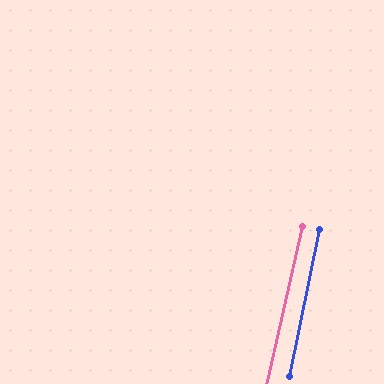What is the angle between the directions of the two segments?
Approximately 1 degree.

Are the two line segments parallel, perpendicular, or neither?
Parallel — their directions differ by only 1.3°.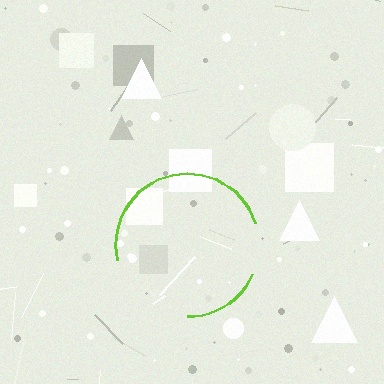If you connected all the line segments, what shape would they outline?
They would outline a circle.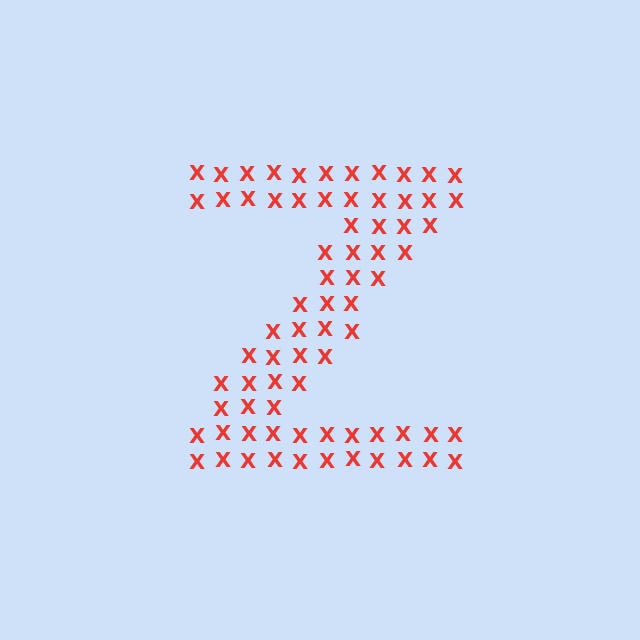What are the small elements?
The small elements are letter X's.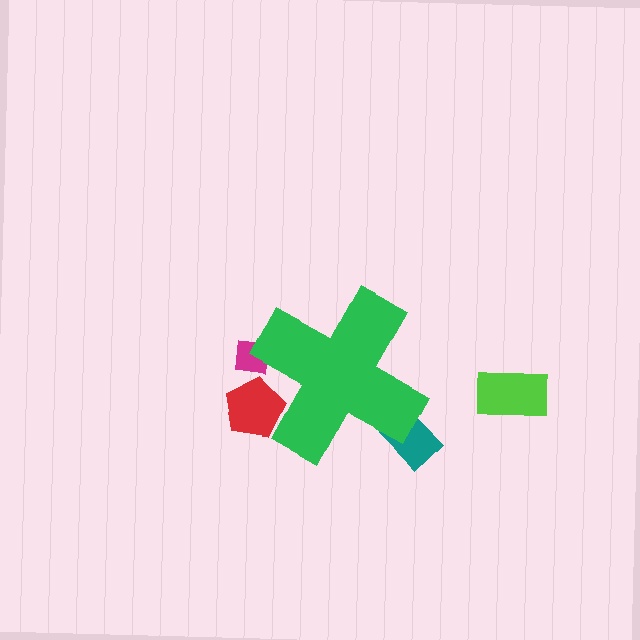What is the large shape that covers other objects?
A green cross.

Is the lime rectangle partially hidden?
No, the lime rectangle is fully visible.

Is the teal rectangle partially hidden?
Yes, the teal rectangle is partially hidden behind the green cross.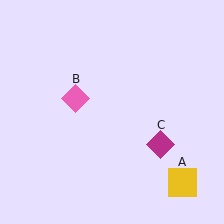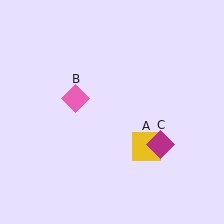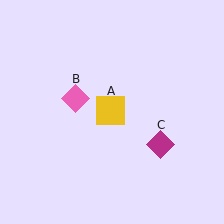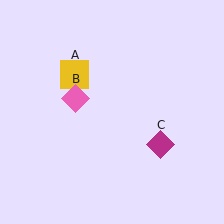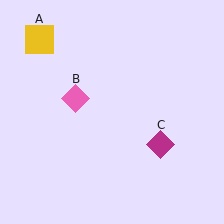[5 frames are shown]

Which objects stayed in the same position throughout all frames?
Pink diamond (object B) and magenta diamond (object C) remained stationary.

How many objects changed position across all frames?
1 object changed position: yellow square (object A).